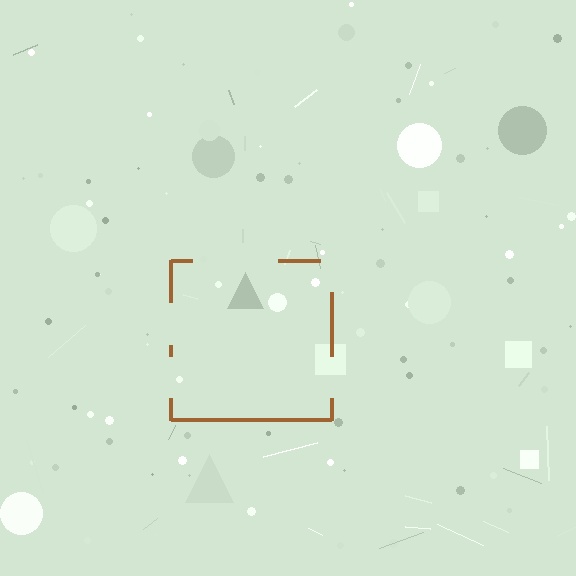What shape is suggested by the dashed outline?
The dashed outline suggests a square.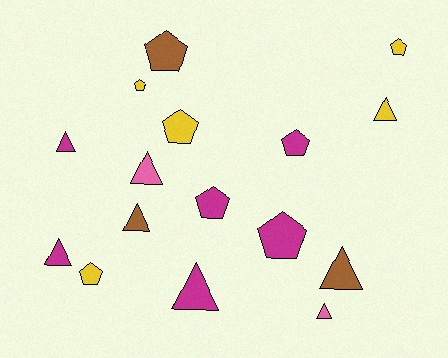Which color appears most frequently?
Magenta, with 6 objects.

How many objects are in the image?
There are 16 objects.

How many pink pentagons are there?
There are no pink pentagons.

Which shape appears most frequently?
Pentagon, with 8 objects.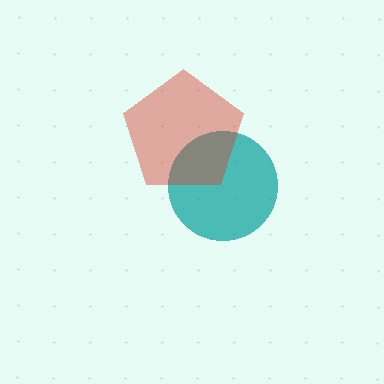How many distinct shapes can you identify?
There are 2 distinct shapes: a teal circle, a red pentagon.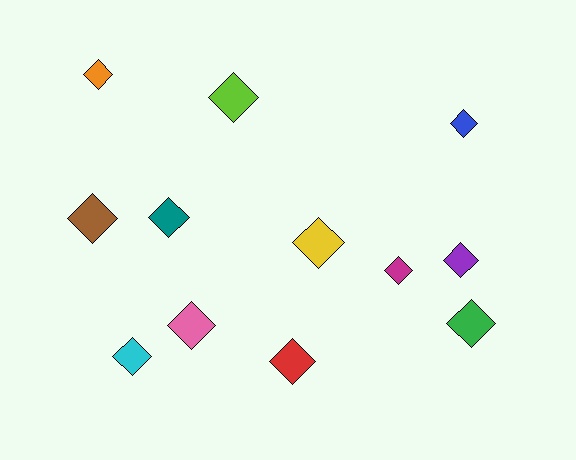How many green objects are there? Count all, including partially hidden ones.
There is 1 green object.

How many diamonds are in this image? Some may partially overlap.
There are 12 diamonds.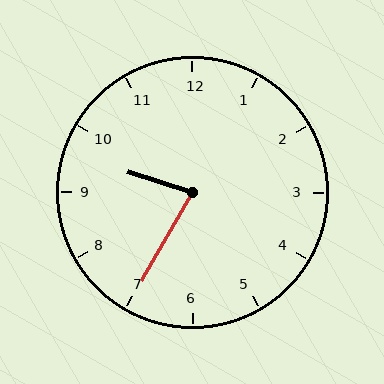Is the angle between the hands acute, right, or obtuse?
It is acute.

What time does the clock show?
9:35.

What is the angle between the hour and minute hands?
Approximately 78 degrees.